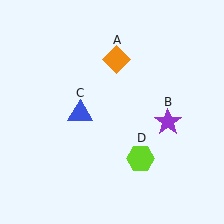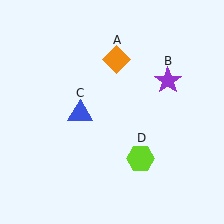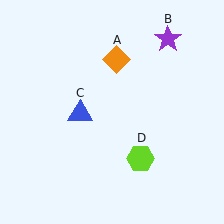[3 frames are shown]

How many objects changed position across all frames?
1 object changed position: purple star (object B).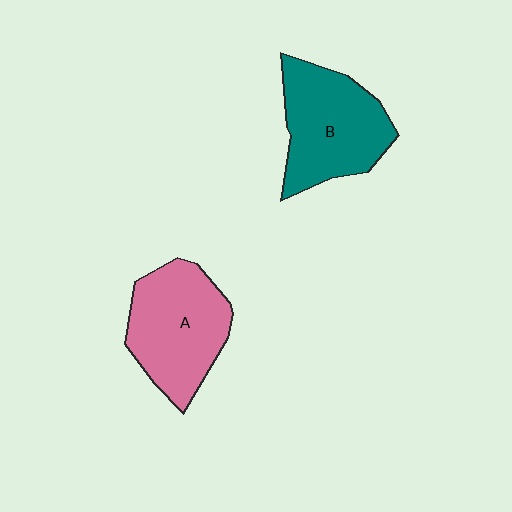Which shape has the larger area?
Shape A (pink).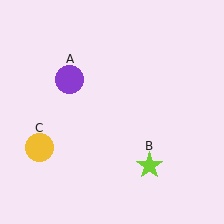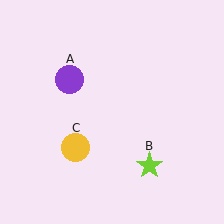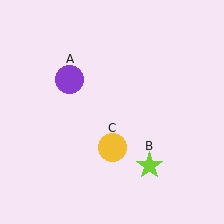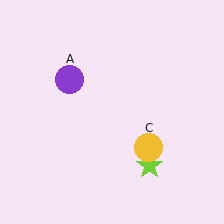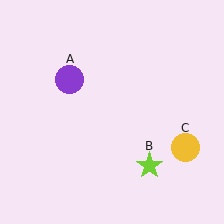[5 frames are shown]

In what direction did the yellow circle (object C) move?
The yellow circle (object C) moved right.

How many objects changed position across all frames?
1 object changed position: yellow circle (object C).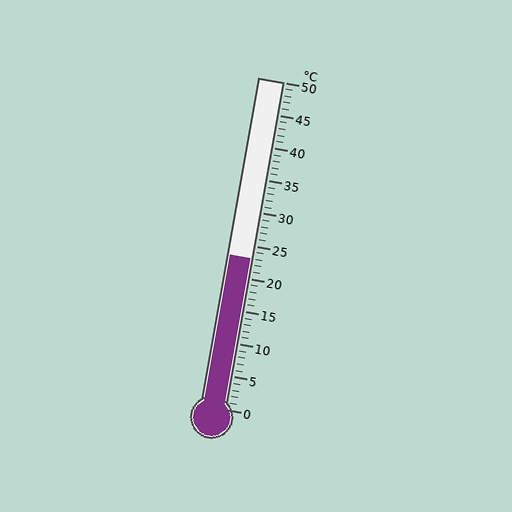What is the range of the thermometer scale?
The thermometer scale ranges from 0°C to 50°C.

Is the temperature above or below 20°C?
The temperature is above 20°C.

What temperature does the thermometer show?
The thermometer shows approximately 23°C.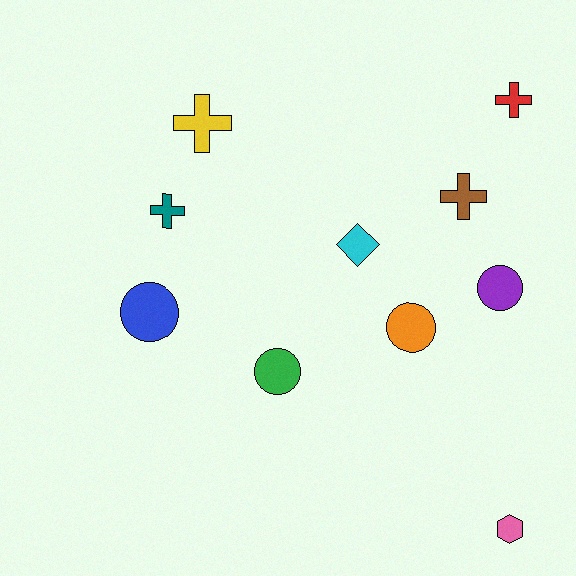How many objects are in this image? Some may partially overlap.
There are 10 objects.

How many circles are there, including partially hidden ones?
There are 4 circles.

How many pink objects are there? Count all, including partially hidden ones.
There is 1 pink object.